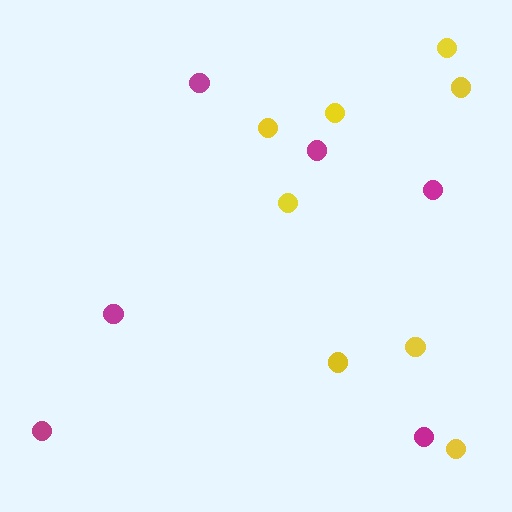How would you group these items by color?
There are 2 groups: one group of magenta circles (6) and one group of yellow circles (8).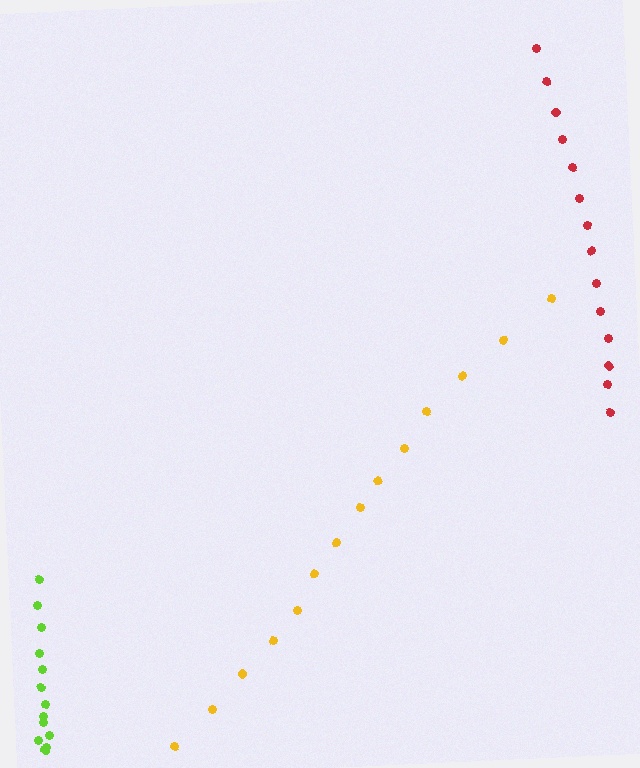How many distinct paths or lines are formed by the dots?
There are 3 distinct paths.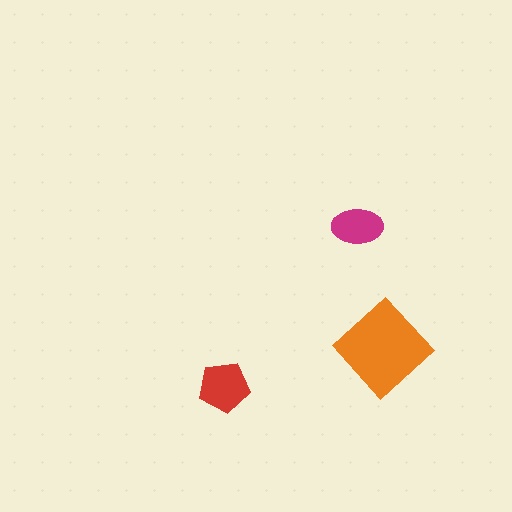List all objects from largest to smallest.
The orange diamond, the red pentagon, the magenta ellipse.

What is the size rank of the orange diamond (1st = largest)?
1st.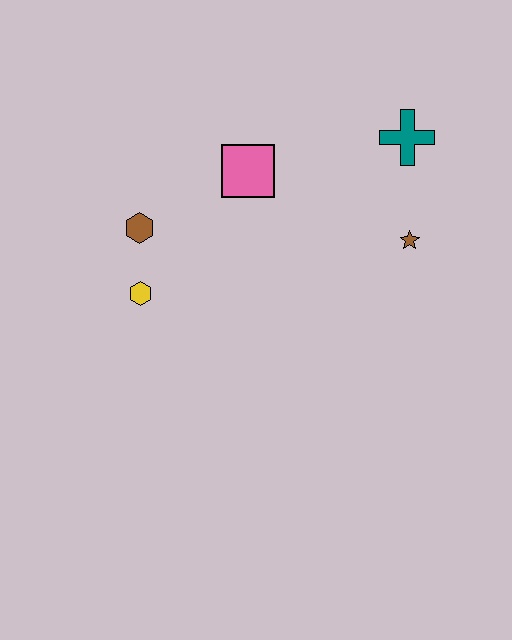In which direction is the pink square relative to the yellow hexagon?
The pink square is above the yellow hexagon.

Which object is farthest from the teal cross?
The yellow hexagon is farthest from the teal cross.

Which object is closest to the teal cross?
The brown star is closest to the teal cross.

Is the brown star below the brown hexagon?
Yes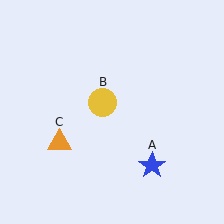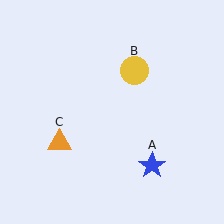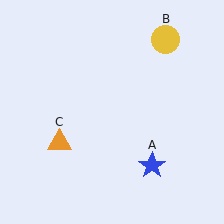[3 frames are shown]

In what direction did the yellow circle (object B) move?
The yellow circle (object B) moved up and to the right.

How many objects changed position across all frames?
1 object changed position: yellow circle (object B).